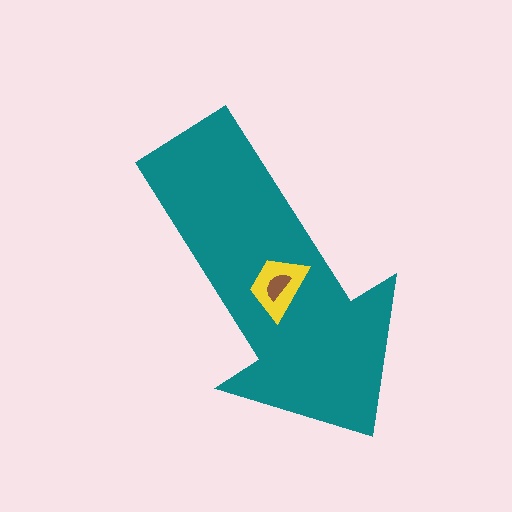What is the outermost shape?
The teal arrow.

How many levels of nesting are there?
3.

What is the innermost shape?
The brown semicircle.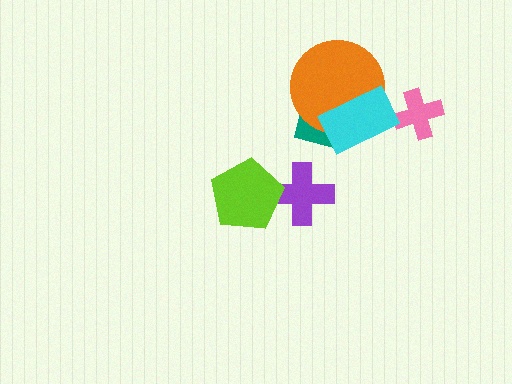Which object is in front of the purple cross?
The lime pentagon is in front of the purple cross.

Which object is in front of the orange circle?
The cyan rectangle is in front of the orange circle.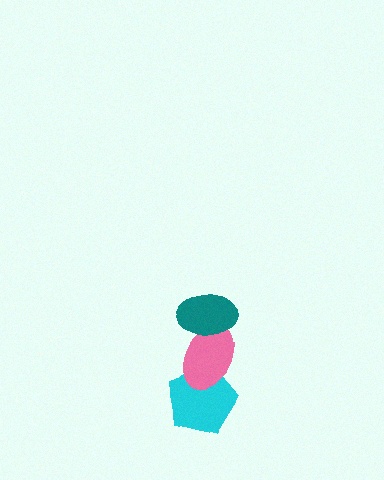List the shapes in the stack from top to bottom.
From top to bottom: the teal ellipse, the pink ellipse, the cyan pentagon.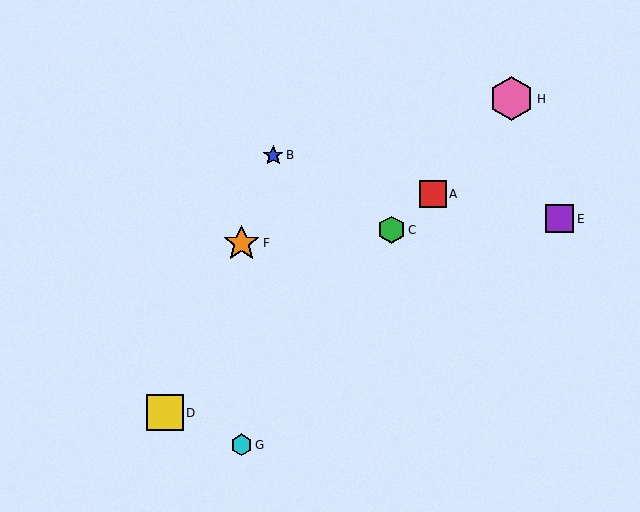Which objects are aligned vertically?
Objects F, G are aligned vertically.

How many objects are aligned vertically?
2 objects (F, G) are aligned vertically.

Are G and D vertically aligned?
No, G is at x≈241 and D is at x≈165.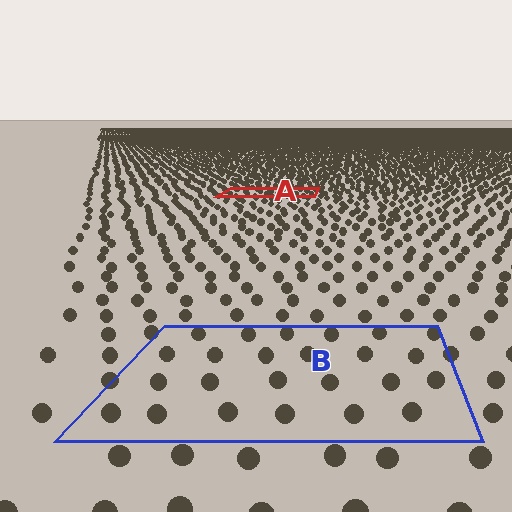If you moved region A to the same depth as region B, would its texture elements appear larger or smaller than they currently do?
They would appear larger. At a closer depth, the same texture elements are projected at a bigger on-screen size.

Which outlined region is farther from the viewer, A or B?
Region A is farther from the viewer — the texture elements inside it appear smaller and more densely packed.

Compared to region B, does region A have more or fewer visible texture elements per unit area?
Region A has more texture elements per unit area — they are packed more densely because it is farther away.